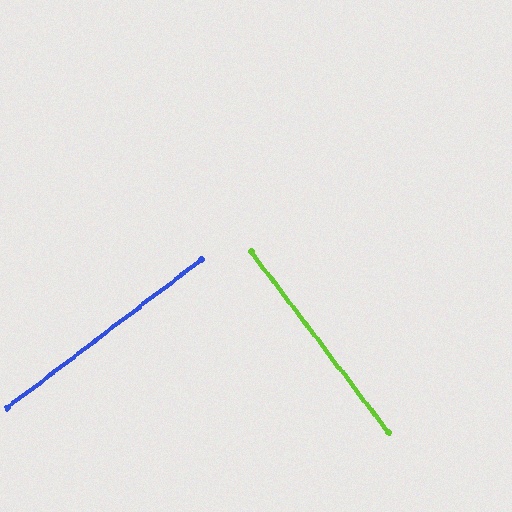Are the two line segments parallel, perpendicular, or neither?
Perpendicular — they meet at approximately 90°.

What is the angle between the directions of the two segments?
Approximately 90 degrees.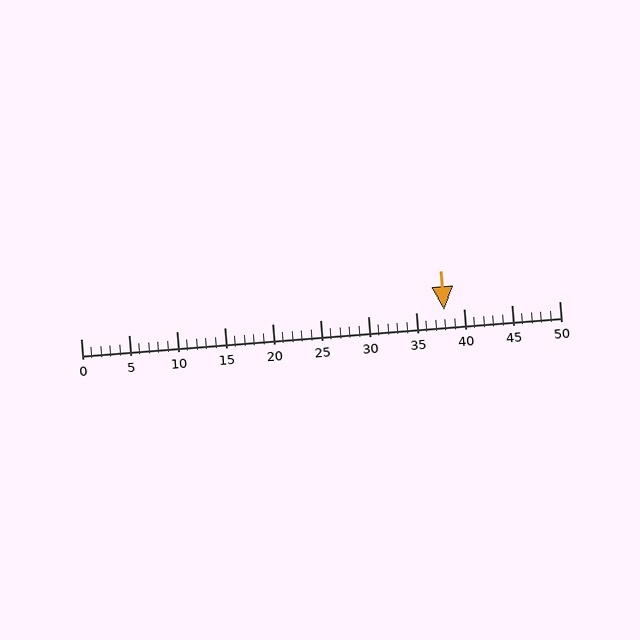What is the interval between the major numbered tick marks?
The major tick marks are spaced 5 units apart.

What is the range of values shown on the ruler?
The ruler shows values from 0 to 50.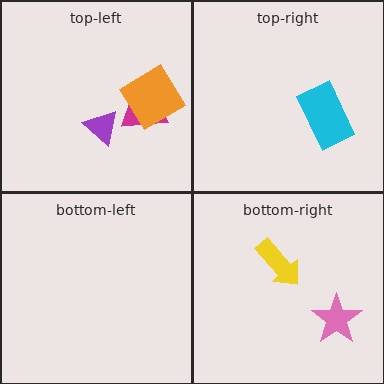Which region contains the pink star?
The bottom-right region.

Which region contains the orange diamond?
The top-left region.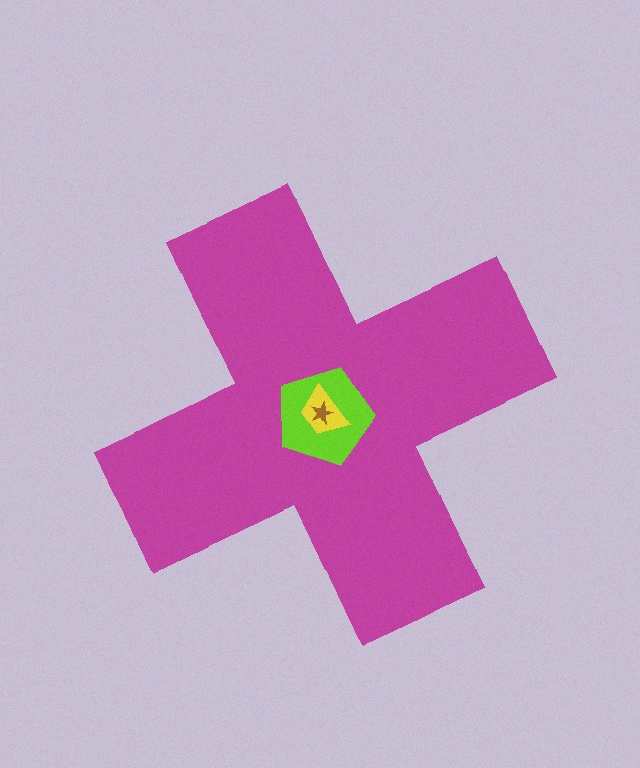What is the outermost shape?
The magenta cross.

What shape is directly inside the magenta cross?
The lime pentagon.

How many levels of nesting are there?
4.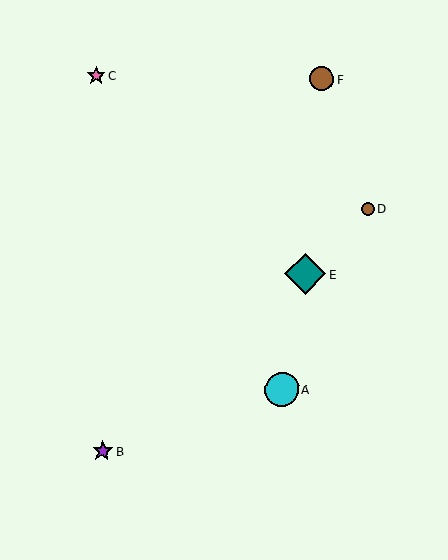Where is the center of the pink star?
The center of the pink star is at (96, 76).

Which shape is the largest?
The teal diamond (labeled E) is the largest.